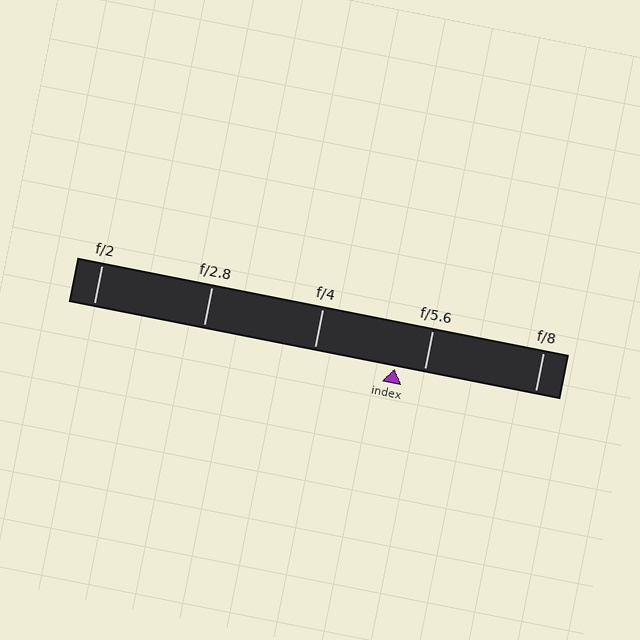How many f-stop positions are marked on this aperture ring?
There are 5 f-stop positions marked.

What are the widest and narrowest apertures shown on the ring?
The widest aperture shown is f/2 and the narrowest is f/8.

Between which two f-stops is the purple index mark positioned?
The index mark is between f/4 and f/5.6.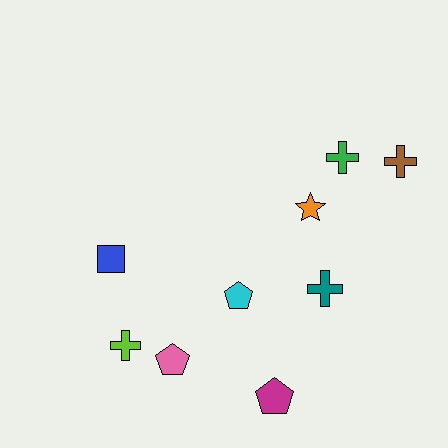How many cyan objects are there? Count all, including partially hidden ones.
There is 1 cyan object.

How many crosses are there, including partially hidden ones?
There are 4 crosses.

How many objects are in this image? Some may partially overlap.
There are 9 objects.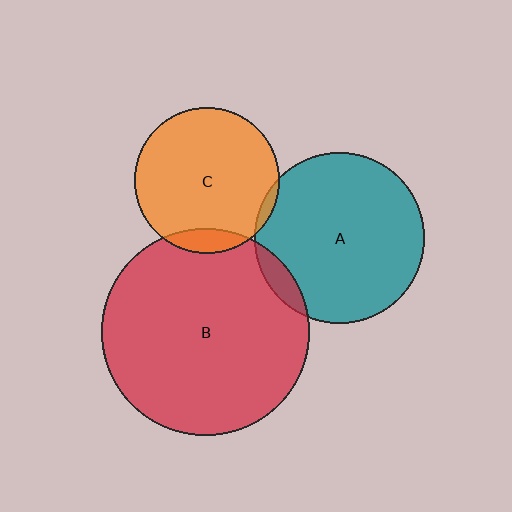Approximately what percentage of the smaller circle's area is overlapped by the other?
Approximately 10%.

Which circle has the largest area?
Circle B (red).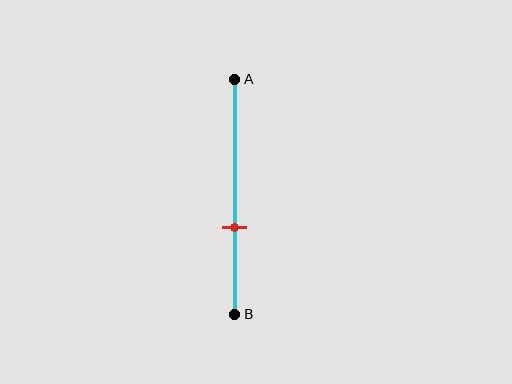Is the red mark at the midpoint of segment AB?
No, the mark is at about 65% from A, not at the 50% midpoint.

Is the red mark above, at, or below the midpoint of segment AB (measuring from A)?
The red mark is below the midpoint of segment AB.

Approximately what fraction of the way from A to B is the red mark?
The red mark is approximately 65% of the way from A to B.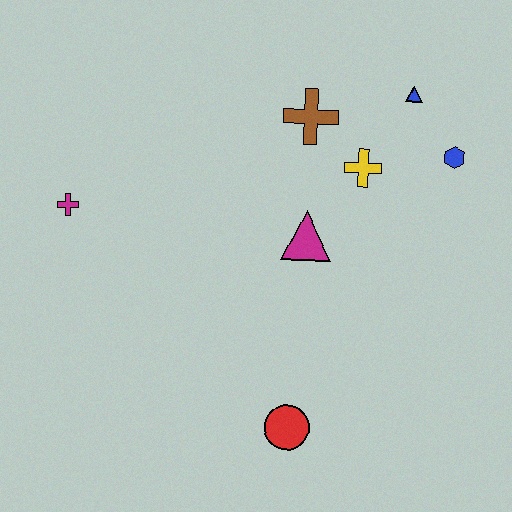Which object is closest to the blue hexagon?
The blue triangle is closest to the blue hexagon.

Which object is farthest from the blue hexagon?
The magenta cross is farthest from the blue hexagon.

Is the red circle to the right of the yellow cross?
No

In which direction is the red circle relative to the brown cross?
The red circle is below the brown cross.